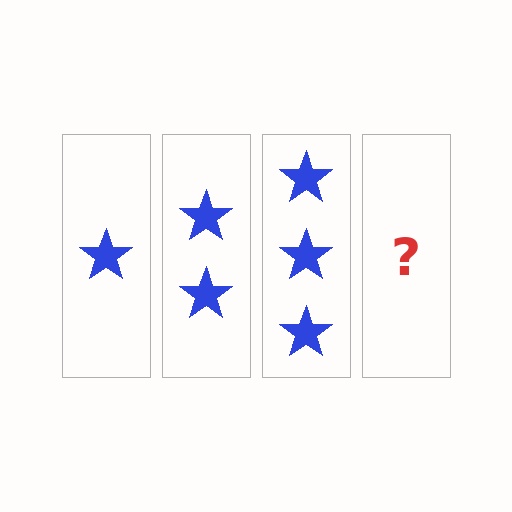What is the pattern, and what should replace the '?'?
The pattern is that each step adds one more star. The '?' should be 4 stars.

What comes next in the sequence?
The next element should be 4 stars.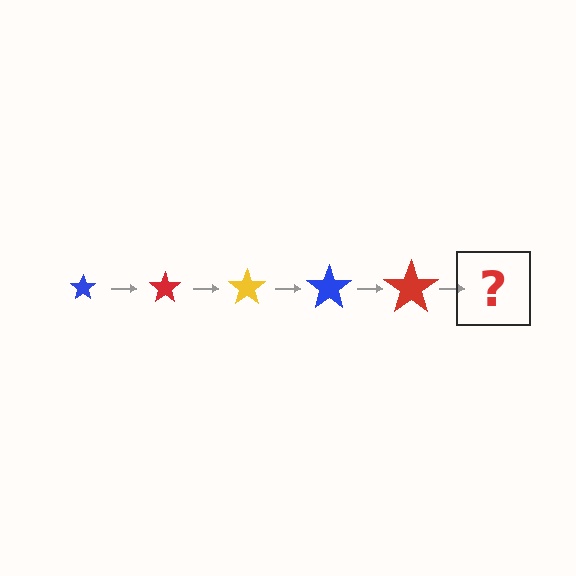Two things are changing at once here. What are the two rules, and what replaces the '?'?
The two rules are that the star grows larger each step and the color cycles through blue, red, and yellow. The '?' should be a yellow star, larger than the previous one.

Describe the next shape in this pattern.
It should be a yellow star, larger than the previous one.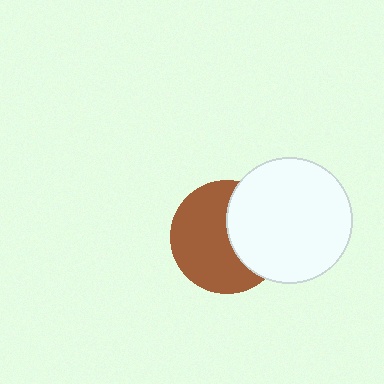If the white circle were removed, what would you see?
You would see the complete brown circle.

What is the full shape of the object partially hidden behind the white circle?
The partially hidden object is a brown circle.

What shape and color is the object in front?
The object in front is a white circle.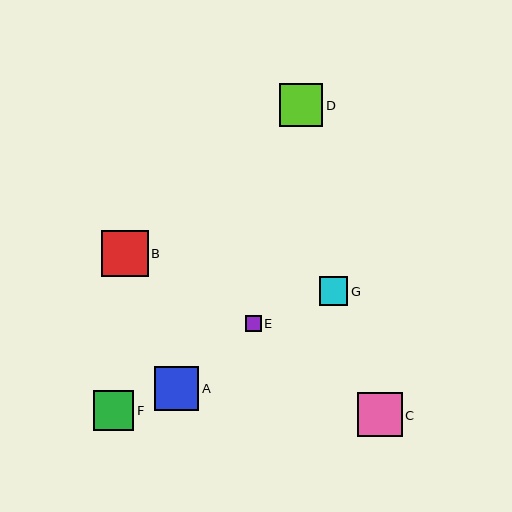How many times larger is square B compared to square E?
Square B is approximately 3.0 times the size of square E.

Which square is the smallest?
Square E is the smallest with a size of approximately 15 pixels.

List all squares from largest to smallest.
From largest to smallest: B, C, A, D, F, G, E.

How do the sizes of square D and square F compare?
Square D and square F are approximately the same size.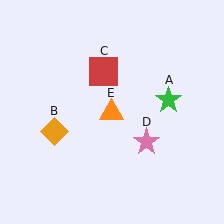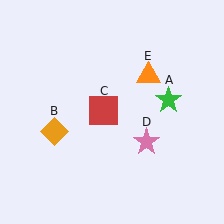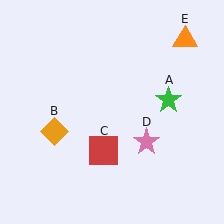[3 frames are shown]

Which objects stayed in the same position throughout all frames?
Green star (object A) and orange diamond (object B) and pink star (object D) remained stationary.